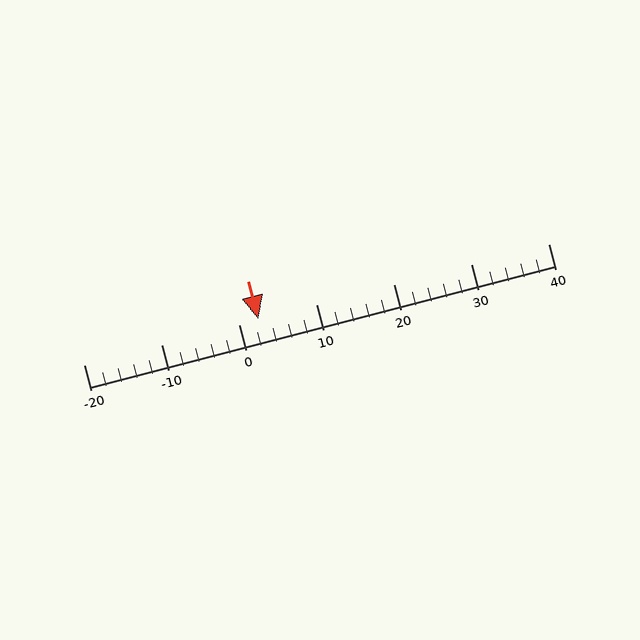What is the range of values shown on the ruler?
The ruler shows values from -20 to 40.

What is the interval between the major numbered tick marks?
The major tick marks are spaced 10 units apart.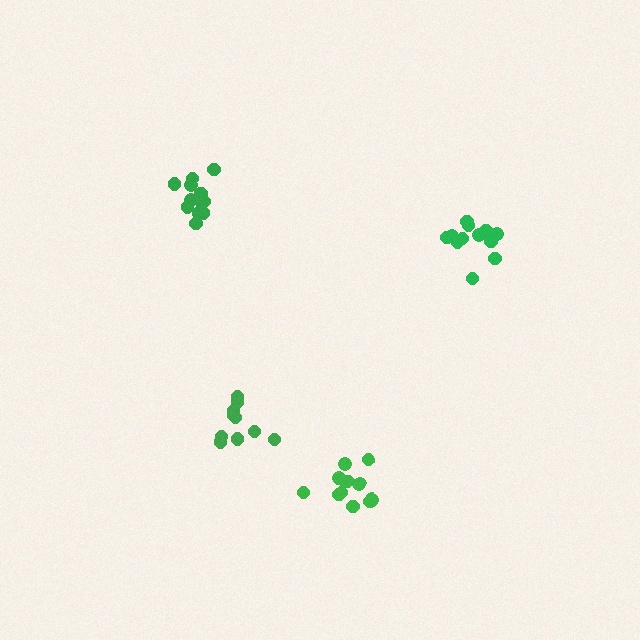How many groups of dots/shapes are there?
There are 4 groups.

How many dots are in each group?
Group 1: 12 dots, Group 2: 12 dots, Group 3: 10 dots, Group 4: 13 dots (47 total).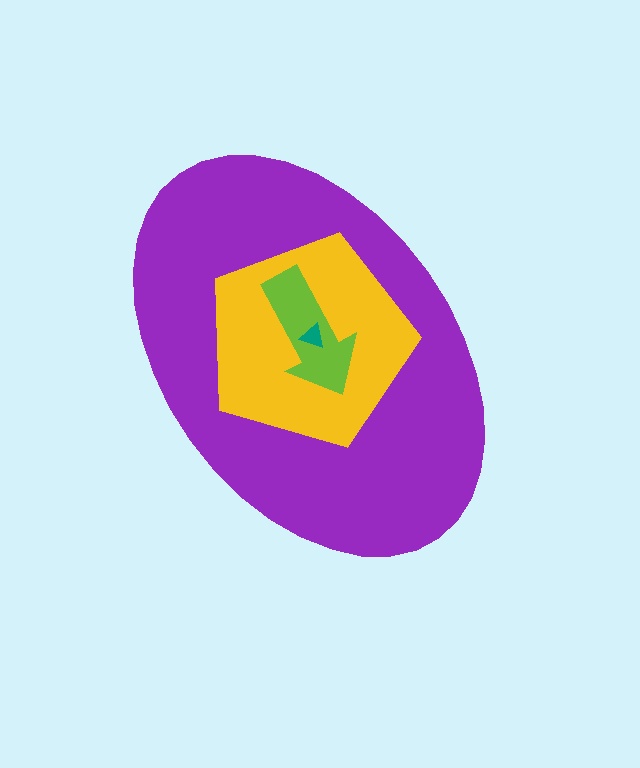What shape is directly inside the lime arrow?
The teal triangle.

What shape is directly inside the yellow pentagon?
The lime arrow.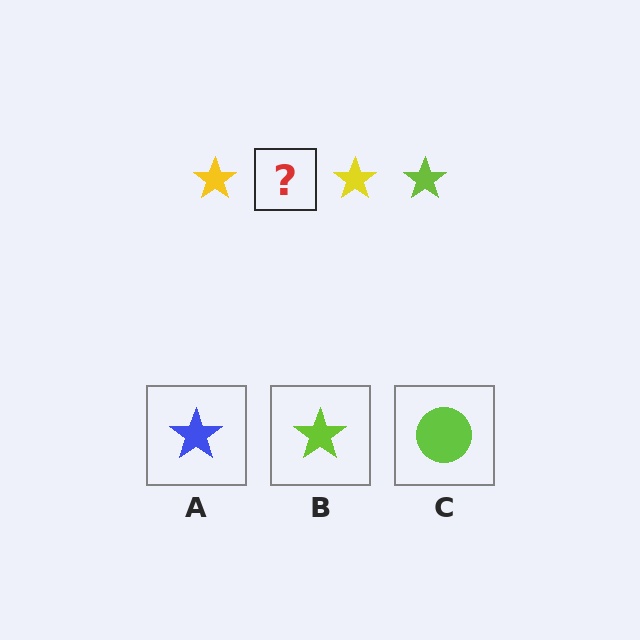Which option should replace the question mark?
Option B.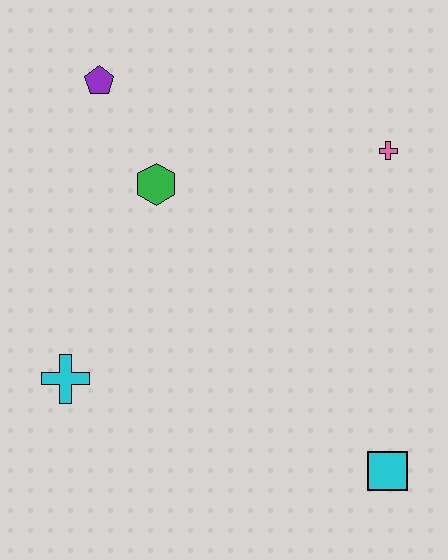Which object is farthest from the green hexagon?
The cyan square is farthest from the green hexagon.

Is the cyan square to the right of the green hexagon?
Yes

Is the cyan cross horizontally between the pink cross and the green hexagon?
No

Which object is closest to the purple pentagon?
The green hexagon is closest to the purple pentagon.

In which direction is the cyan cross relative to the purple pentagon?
The cyan cross is below the purple pentagon.